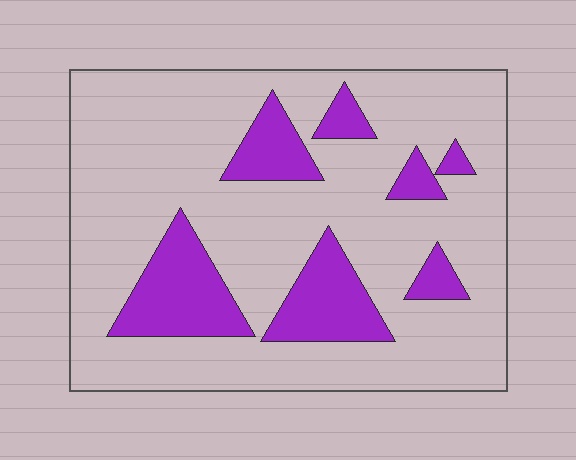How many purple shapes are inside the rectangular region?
7.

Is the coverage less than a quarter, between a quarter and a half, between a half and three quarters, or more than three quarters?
Less than a quarter.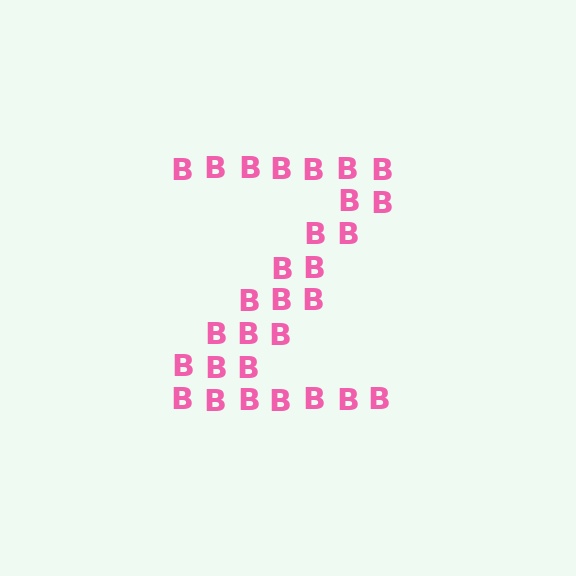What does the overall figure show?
The overall figure shows the letter Z.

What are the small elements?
The small elements are letter B's.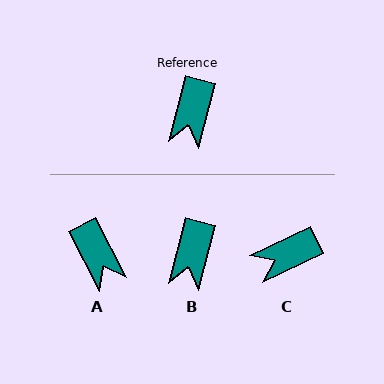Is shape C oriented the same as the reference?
No, it is off by about 50 degrees.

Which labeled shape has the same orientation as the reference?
B.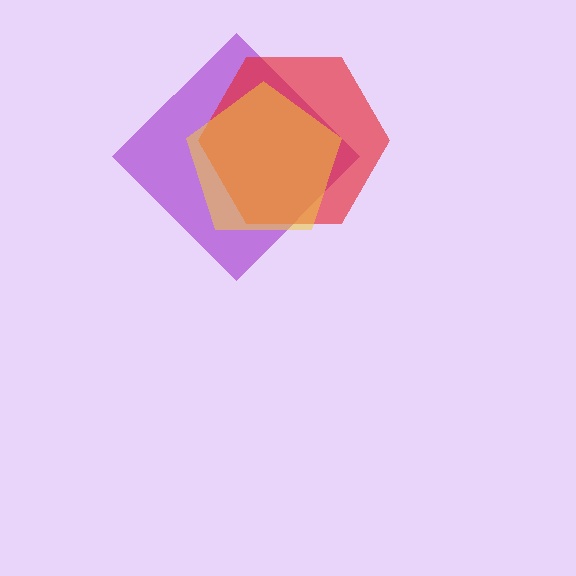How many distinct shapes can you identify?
There are 3 distinct shapes: a purple diamond, a red hexagon, a yellow pentagon.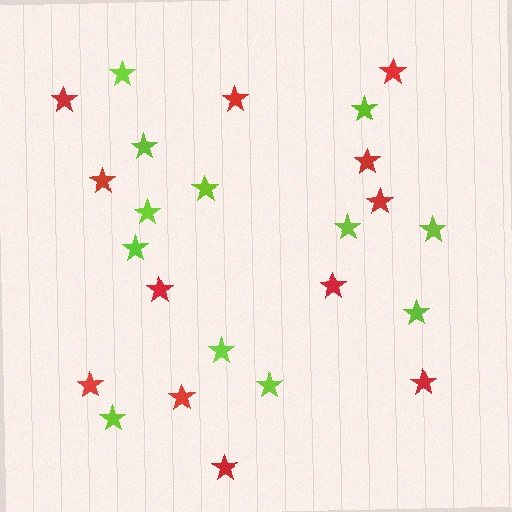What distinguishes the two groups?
There are 2 groups: one group of red stars (12) and one group of lime stars (12).